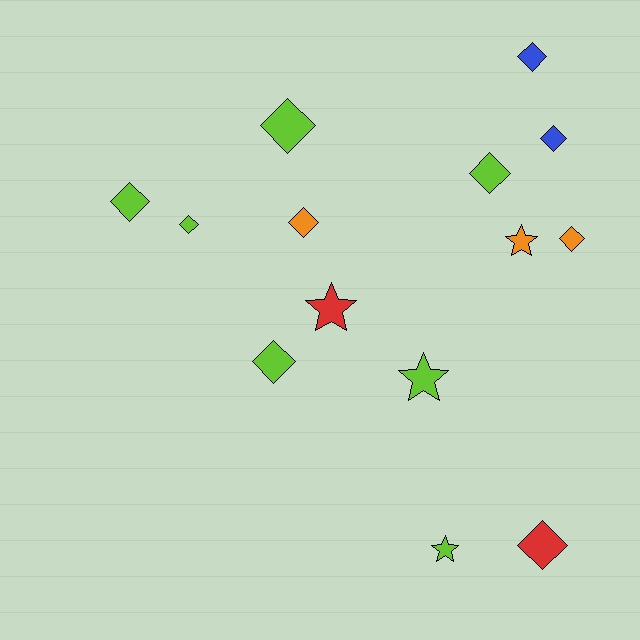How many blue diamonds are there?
There are 2 blue diamonds.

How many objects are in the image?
There are 14 objects.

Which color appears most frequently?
Lime, with 7 objects.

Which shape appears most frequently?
Diamond, with 10 objects.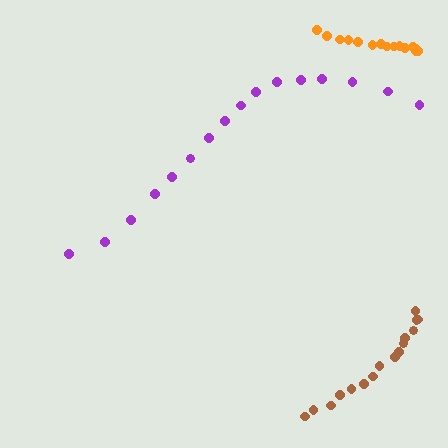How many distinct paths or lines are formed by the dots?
There are 3 distinct paths.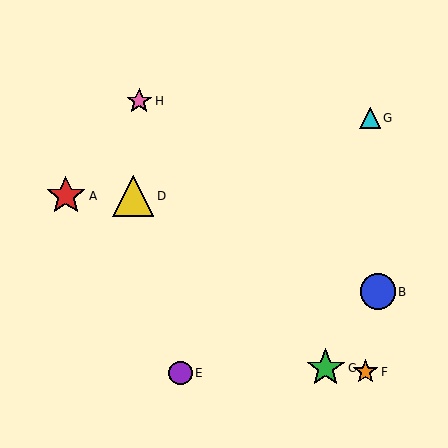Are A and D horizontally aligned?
Yes, both are at y≈196.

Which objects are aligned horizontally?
Objects A, D are aligned horizontally.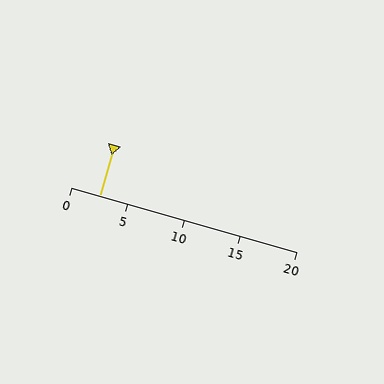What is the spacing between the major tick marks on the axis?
The major ticks are spaced 5 apart.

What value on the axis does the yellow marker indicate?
The marker indicates approximately 2.5.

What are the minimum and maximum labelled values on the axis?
The axis runs from 0 to 20.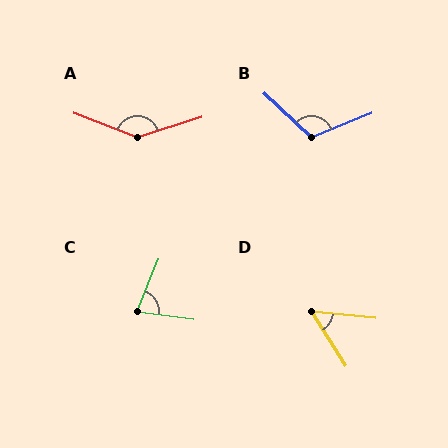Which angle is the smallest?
D, at approximately 52 degrees.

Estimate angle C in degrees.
Approximately 75 degrees.